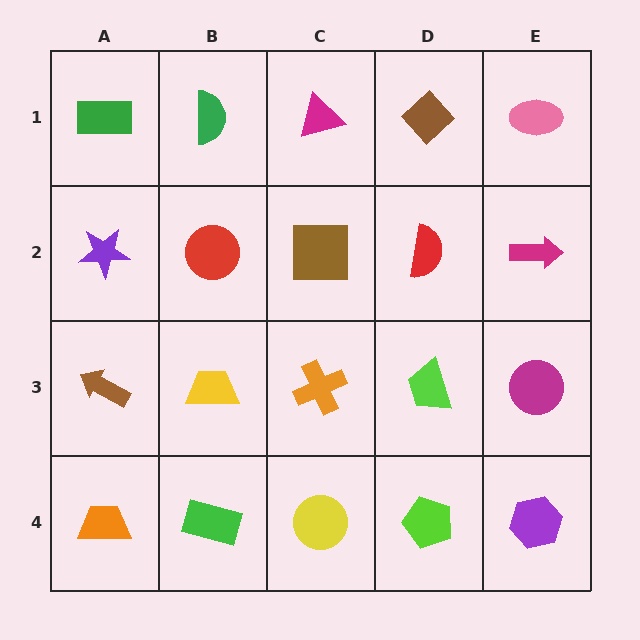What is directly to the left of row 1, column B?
A green rectangle.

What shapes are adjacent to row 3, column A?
A purple star (row 2, column A), an orange trapezoid (row 4, column A), a yellow trapezoid (row 3, column B).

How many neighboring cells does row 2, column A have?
3.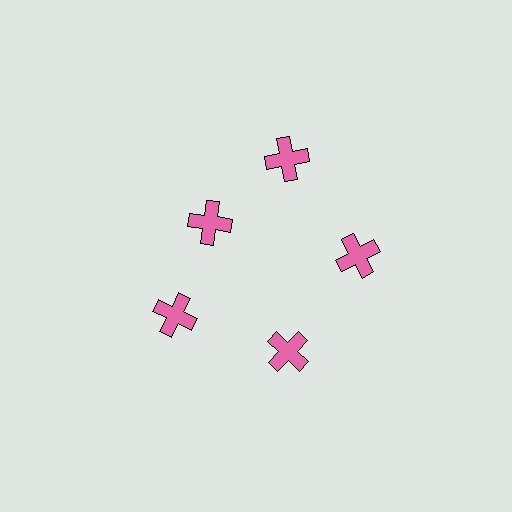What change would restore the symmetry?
The symmetry would be restored by moving it outward, back onto the ring so that all 5 crosses sit at equal angles and equal distance from the center.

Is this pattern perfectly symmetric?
No. The 5 pink crosses are arranged in a ring, but one element near the 10 o'clock position is pulled inward toward the center, breaking the 5-fold rotational symmetry.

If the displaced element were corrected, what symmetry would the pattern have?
It would have 5-fold rotational symmetry — the pattern would map onto itself every 72 degrees.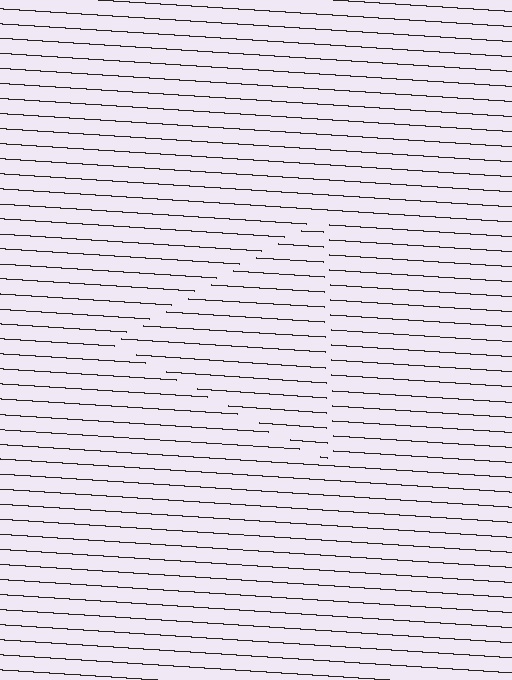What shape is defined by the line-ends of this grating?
An illusory triangle. The interior of the shape contains the same grating, shifted by half a period — the contour is defined by the phase discontinuity where line-ends from the inner and outer gratings abut.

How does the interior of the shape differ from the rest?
The interior of the shape contains the same grating, shifted by half a period — the contour is defined by the phase discontinuity where line-ends from the inner and outer gratings abut.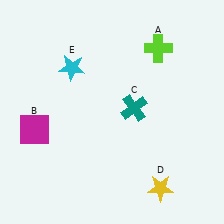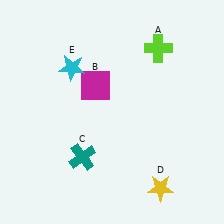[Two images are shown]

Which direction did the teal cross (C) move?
The teal cross (C) moved left.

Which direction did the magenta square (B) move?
The magenta square (B) moved right.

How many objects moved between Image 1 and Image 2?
2 objects moved between the two images.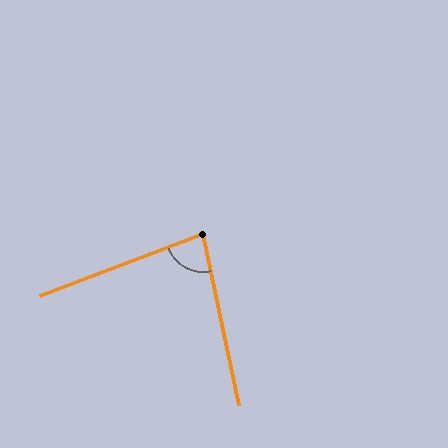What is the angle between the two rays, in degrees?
Approximately 81 degrees.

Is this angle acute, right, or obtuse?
It is acute.